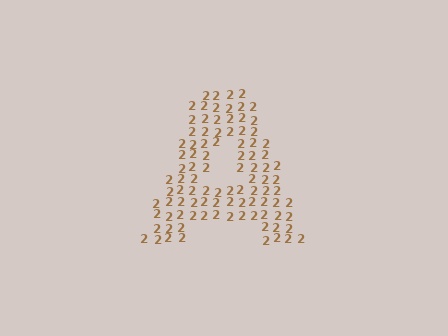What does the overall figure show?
The overall figure shows the letter A.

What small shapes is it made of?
It is made of small digit 2's.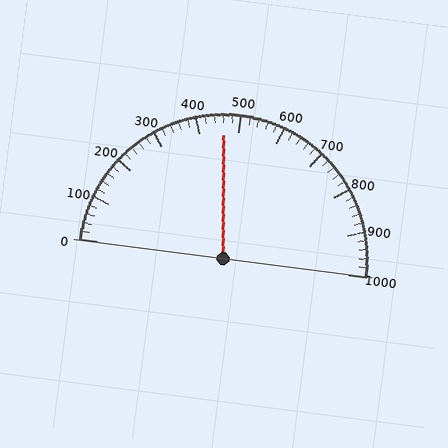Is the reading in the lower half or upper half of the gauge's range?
The reading is in the lower half of the range (0 to 1000).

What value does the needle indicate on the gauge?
The needle indicates approximately 460.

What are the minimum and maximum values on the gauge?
The gauge ranges from 0 to 1000.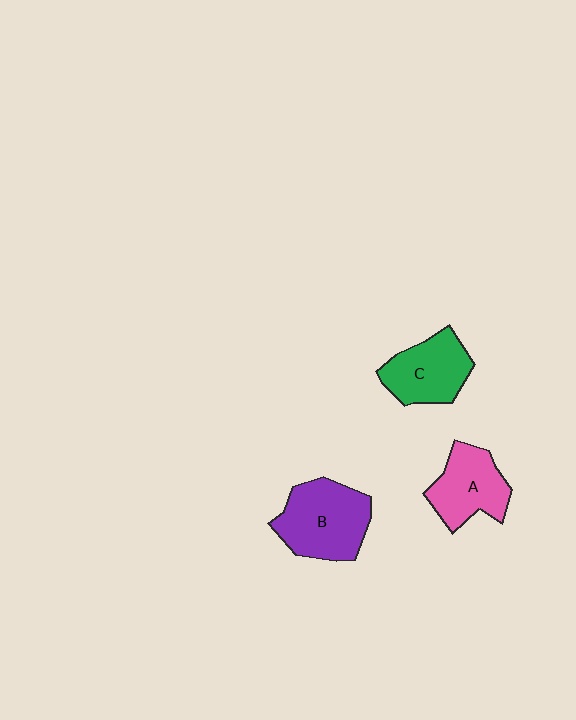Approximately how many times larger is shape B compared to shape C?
Approximately 1.3 times.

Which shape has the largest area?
Shape B (purple).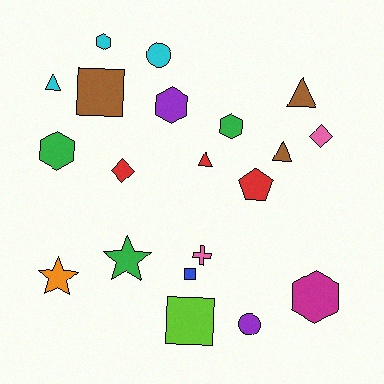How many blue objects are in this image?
There is 1 blue object.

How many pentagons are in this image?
There is 1 pentagon.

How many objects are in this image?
There are 20 objects.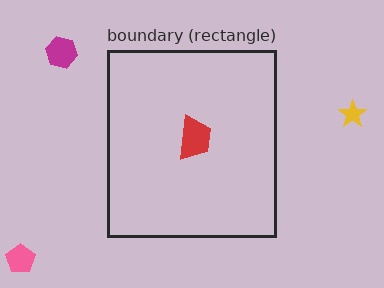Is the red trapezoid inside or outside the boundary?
Inside.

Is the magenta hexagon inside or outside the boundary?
Outside.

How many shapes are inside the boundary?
1 inside, 3 outside.